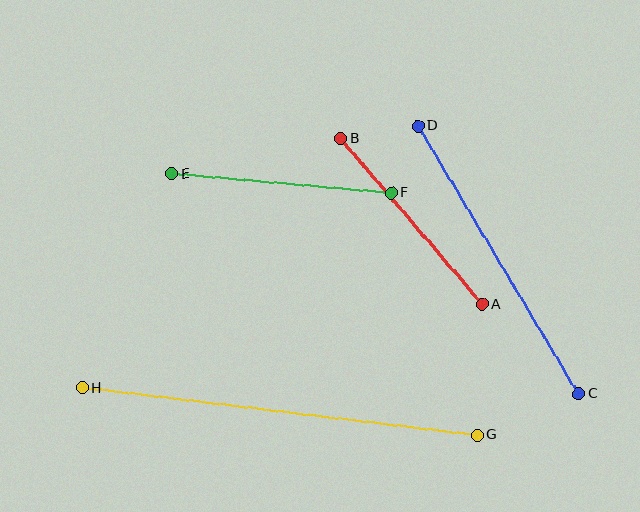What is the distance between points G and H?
The distance is approximately 398 pixels.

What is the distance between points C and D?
The distance is approximately 312 pixels.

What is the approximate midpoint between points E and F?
The midpoint is at approximately (282, 183) pixels.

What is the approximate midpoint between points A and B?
The midpoint is at approximately (411, 221) pixels.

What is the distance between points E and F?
The distance is approximately 220 pixels.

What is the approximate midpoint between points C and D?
The midpoint is at approximately (498, 260) pixels.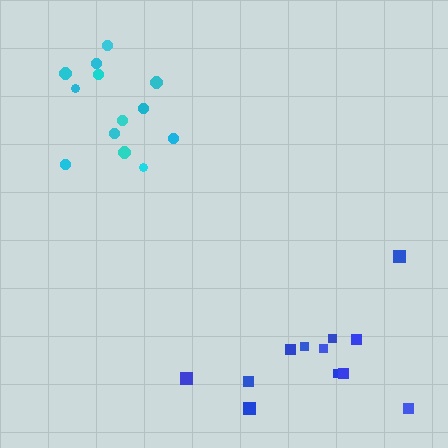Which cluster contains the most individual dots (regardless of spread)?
Cyan (13).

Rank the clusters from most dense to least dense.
cyan, blue.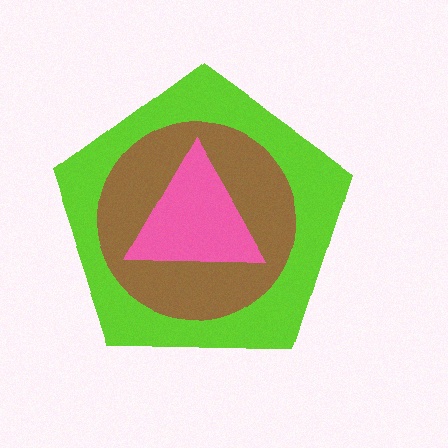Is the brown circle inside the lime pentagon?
Yes.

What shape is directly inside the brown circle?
The pink triangle.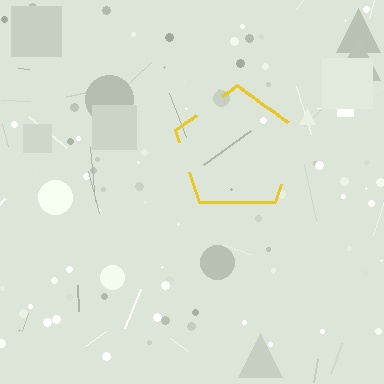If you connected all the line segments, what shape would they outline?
They would outline a pentagon.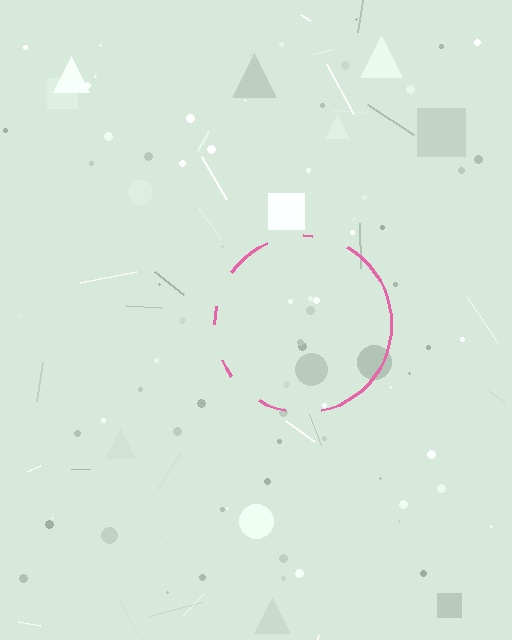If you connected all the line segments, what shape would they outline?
They would outline a circle.